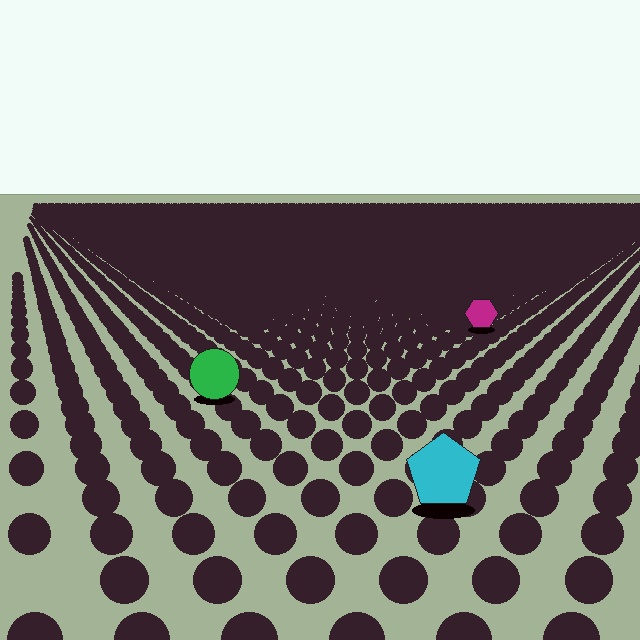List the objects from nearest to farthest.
From nearest to farthest: the cyan pentagon, the green circle, the magenta hexagon.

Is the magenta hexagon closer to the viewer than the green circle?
No. The green circle is closer — you can tell from the texture gradient: the ground texture is coarser near it.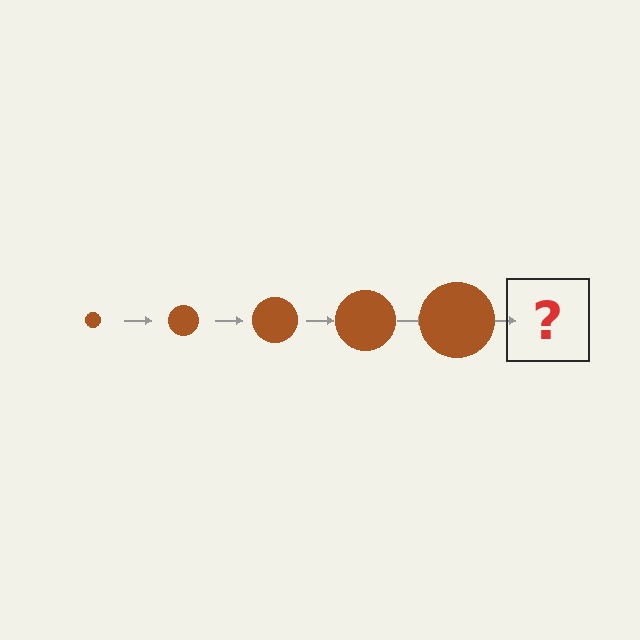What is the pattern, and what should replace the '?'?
The pattern is that the circle gets progressively larger each step. The '?' should be a brown circle, larger than the previous one.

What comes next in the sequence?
The next element should be a brown circle, larger than the previous one.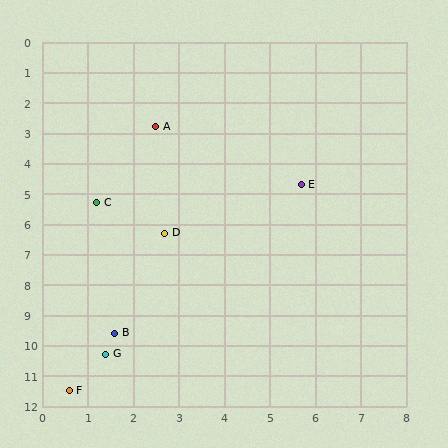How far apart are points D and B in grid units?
Points D and B are about 3.5 grid units apart.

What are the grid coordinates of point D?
Point D is at approximately (2.7, 6.3).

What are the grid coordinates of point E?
Point E is at approximately (5.7, 4.7).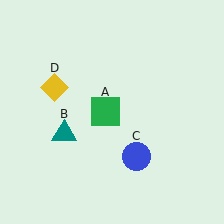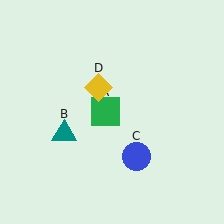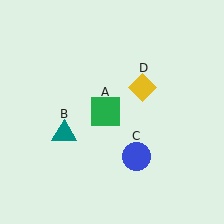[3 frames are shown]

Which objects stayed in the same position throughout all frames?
Green square (object A) and teal triangle (object B) and blue circle (object C) remained stationary.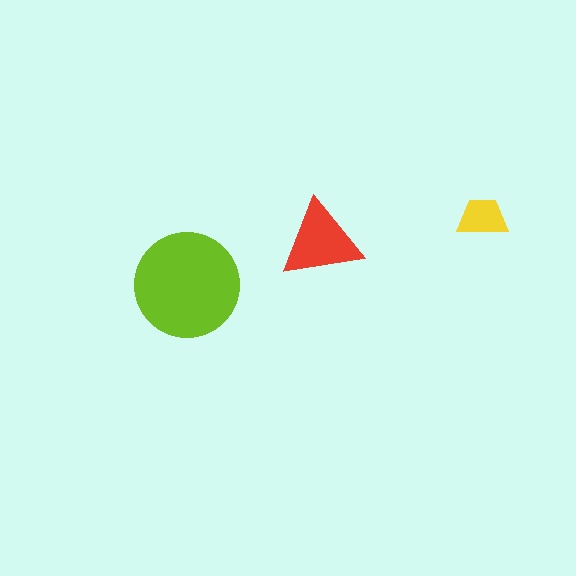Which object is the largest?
The lime circle.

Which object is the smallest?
The yellow trapezoid.